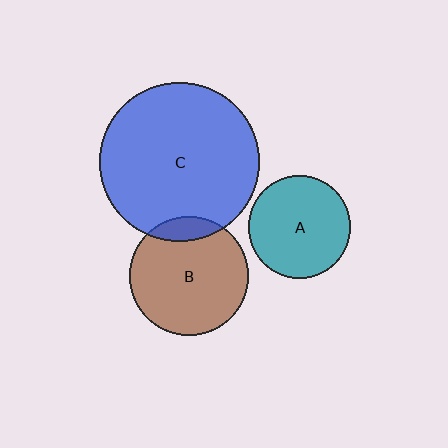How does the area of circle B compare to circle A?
Approximately 1.3 times.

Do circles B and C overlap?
Yes.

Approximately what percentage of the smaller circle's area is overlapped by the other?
Approximately 10%.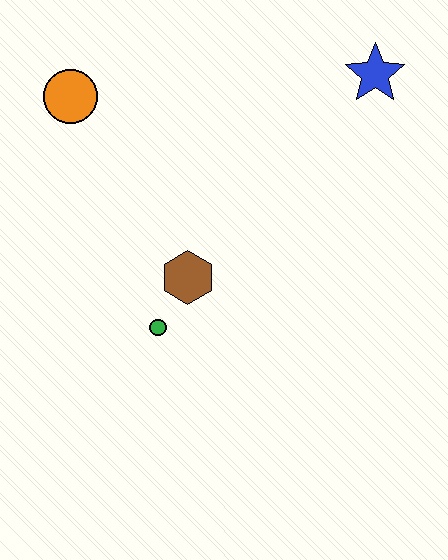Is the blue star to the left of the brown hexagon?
No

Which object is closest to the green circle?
The brown hexagon is closest to the green circle.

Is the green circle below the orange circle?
Yes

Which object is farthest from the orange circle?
The blue star is farthest from the orange circle.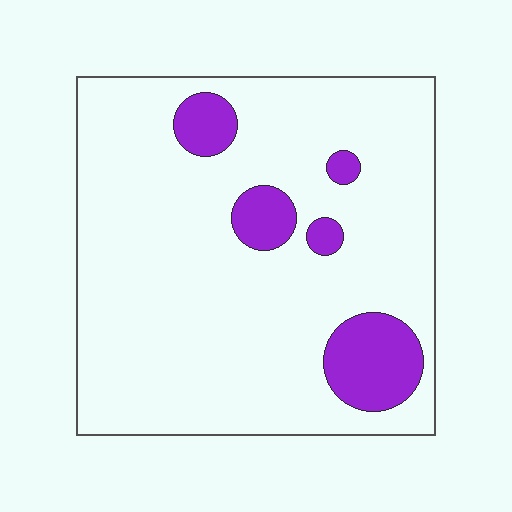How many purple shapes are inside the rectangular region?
5.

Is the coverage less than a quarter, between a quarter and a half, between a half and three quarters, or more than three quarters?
Less than a quarter.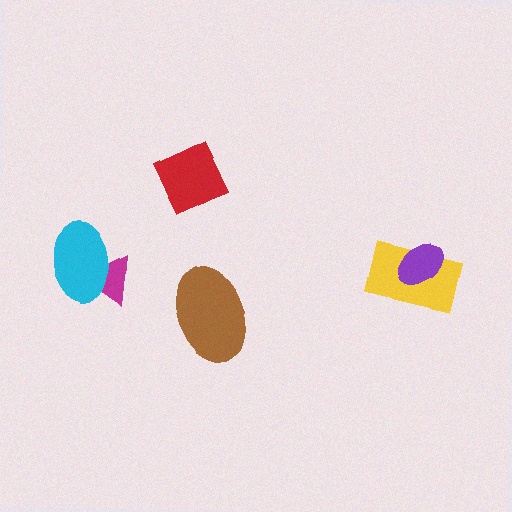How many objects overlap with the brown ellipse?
0 objects overlap with the brown ellipse.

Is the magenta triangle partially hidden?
Yes, it is partially covered by another shape.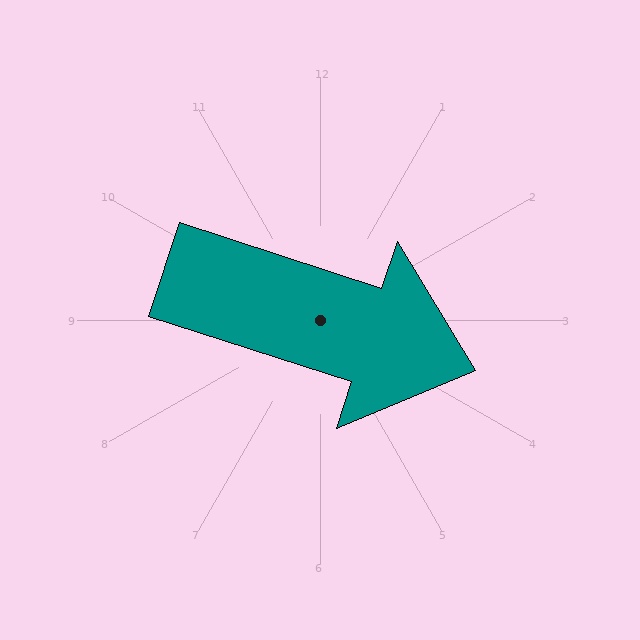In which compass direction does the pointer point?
East.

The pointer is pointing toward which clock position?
Roughly 4 o'clock.